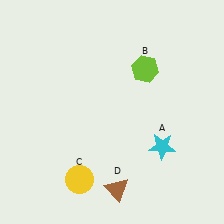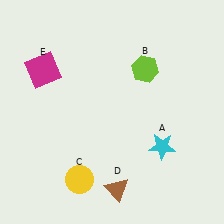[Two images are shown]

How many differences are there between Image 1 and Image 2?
There is 1 difference between the two images.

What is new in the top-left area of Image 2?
A magenta square (E) was added in the top-left area of Image 2.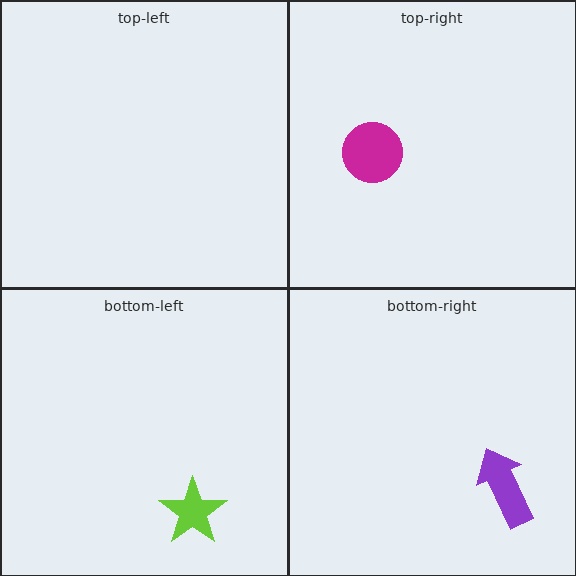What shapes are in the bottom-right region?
The purple arrow.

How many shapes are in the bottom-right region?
1.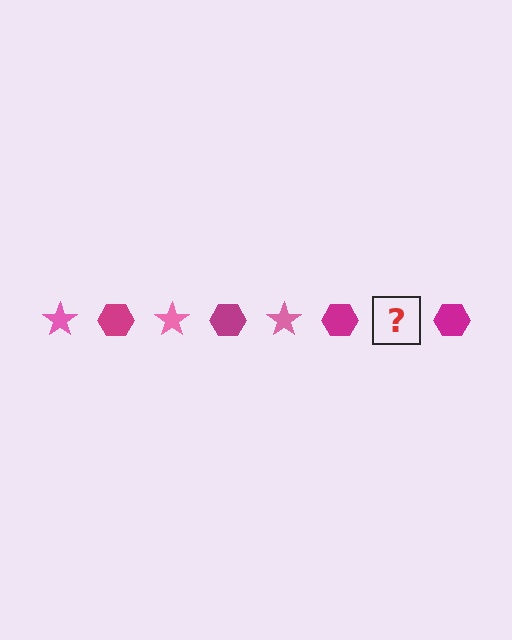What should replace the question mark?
The question mark should be replaced with a pink star.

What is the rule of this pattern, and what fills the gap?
The rule is that the pattern alternates between pink star and magenta hexagon. The gap should be filled with a pink star.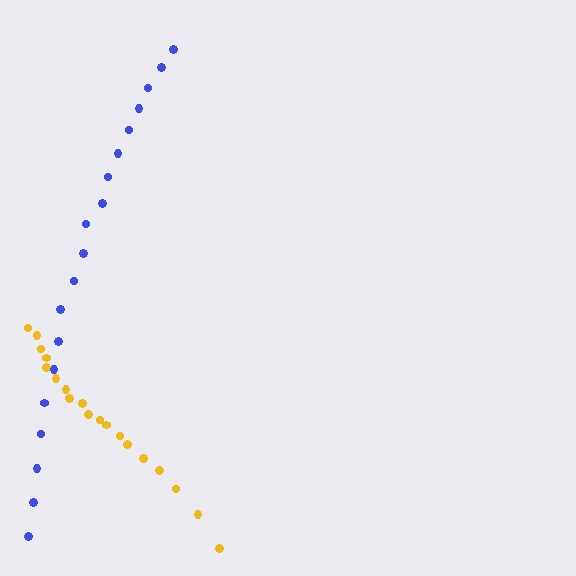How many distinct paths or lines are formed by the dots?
There are 2 distinct paths.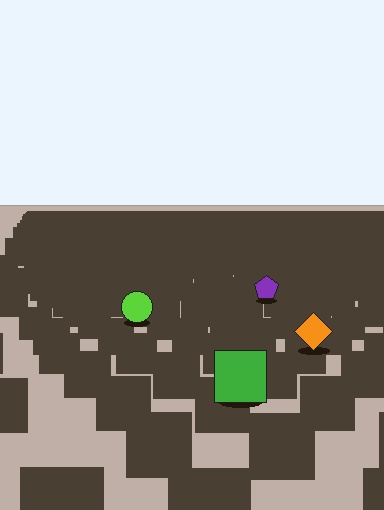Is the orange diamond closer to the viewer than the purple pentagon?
Yes. The orange diamond is closer — you can tell from the texture gradient: the ground texture is coarser near it.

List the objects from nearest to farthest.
From nearest to farthest: the green square, the orange diamond, the lime circle, the purple pentagon.